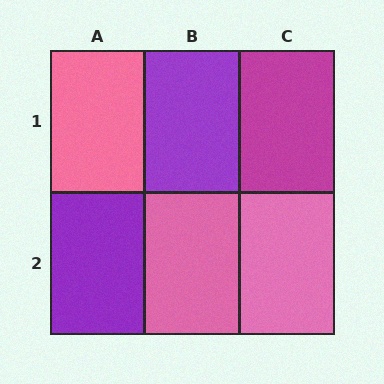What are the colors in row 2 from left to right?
Purple, pink, pink.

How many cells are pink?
3 cells are pink.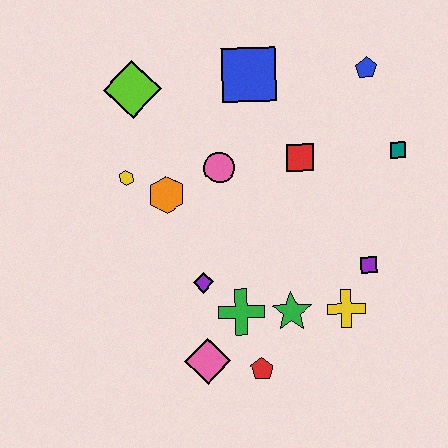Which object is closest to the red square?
The pink circle is closest to the red square.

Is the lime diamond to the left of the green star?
Yes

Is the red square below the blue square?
Yes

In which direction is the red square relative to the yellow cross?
The red square is above the yellow cross.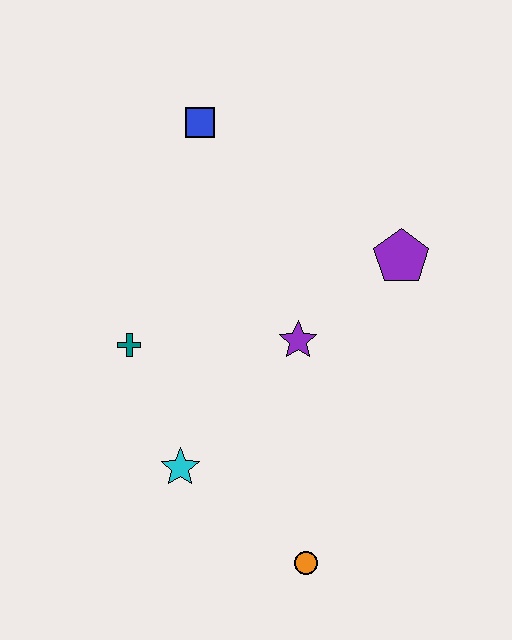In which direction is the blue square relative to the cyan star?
The blue square is above the cyan star.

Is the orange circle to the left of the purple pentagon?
Yes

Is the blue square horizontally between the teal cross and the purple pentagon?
Yes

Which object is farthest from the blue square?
The orange circle is farthest from the blue square.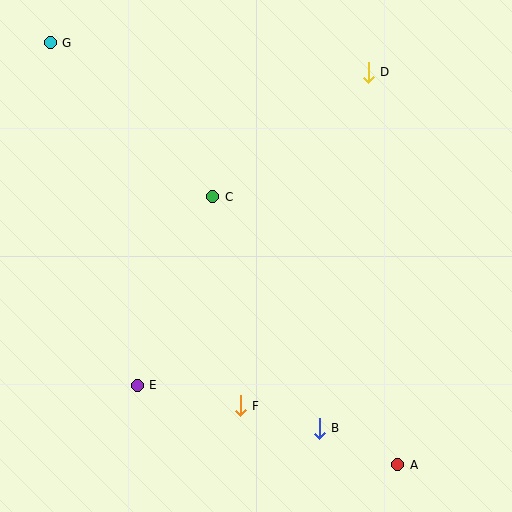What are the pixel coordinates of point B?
Point B is at (319, 428).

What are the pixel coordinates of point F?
Point F is at (240, 406).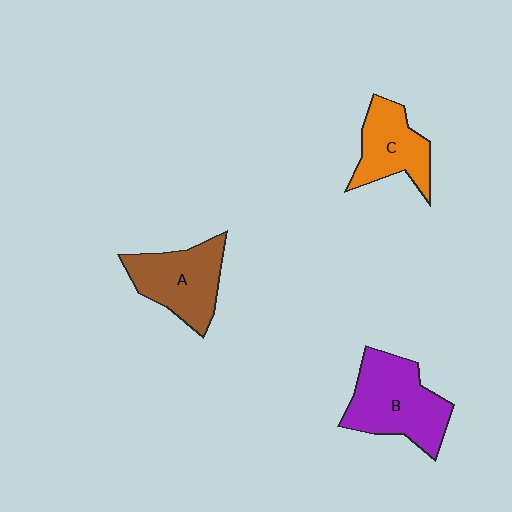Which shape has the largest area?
Shape B (purple).